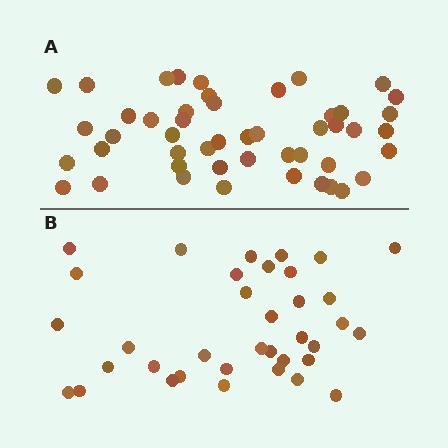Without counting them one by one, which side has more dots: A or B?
Region A (the top region) has more dots.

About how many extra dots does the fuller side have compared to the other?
Region A has roughly 12 or so more dots than region B.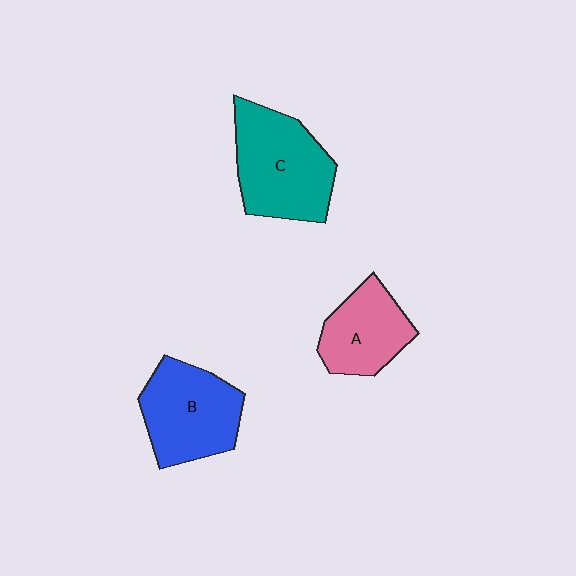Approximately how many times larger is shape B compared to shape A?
Approximately 1.3 times.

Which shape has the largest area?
Shape C (teal).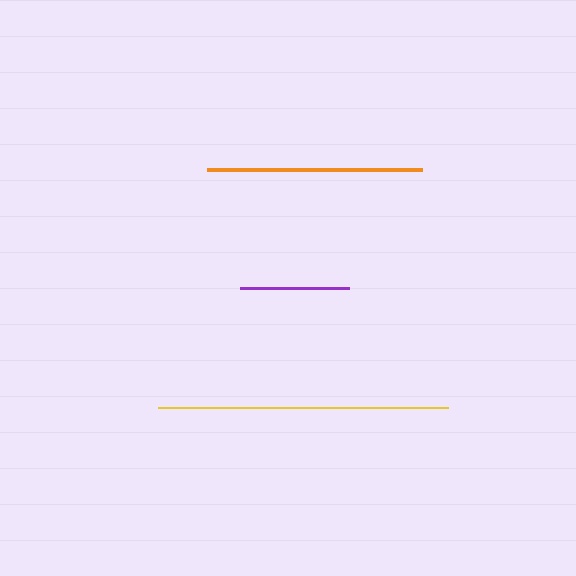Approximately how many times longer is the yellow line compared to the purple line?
The yellow line is approximately 2.7 times the length of the purple line.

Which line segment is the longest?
The yellow line is the longest at approximately 289 pixels.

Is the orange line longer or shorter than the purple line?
The orange line is longer than the purple line.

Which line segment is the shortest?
The purple line is the shortest at approximately 109 pixels.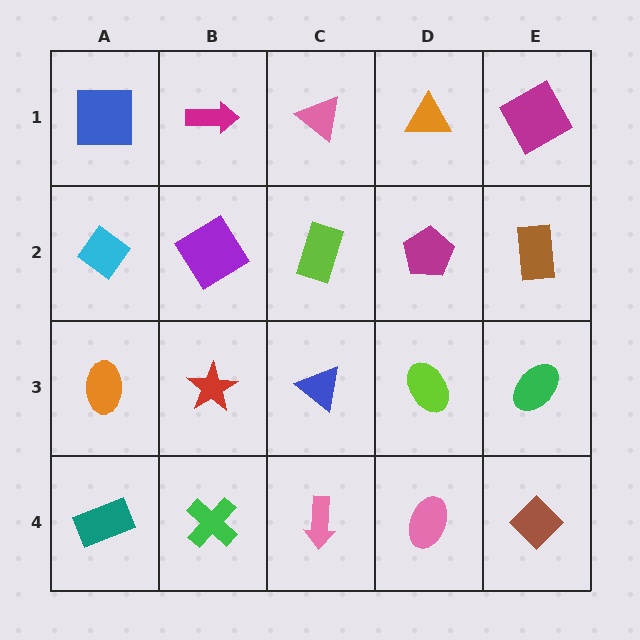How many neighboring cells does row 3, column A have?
3.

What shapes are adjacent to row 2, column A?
A blue square (row 1, column A), an orange ellipse (row 3, column A), a purple diamond (row 2, column B).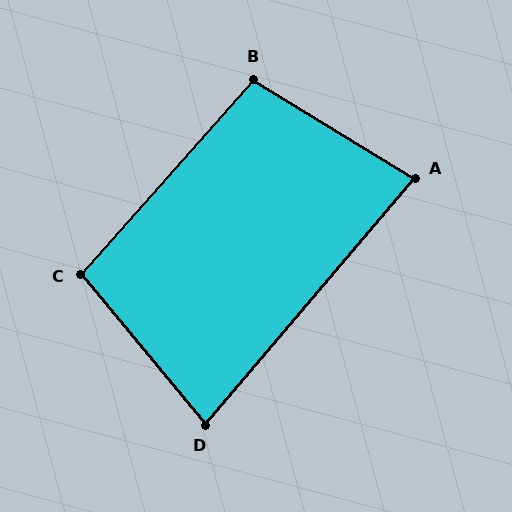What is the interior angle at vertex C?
Approximately 99 degrees (obtuse).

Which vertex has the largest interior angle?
B, at approximately 100 degrees.